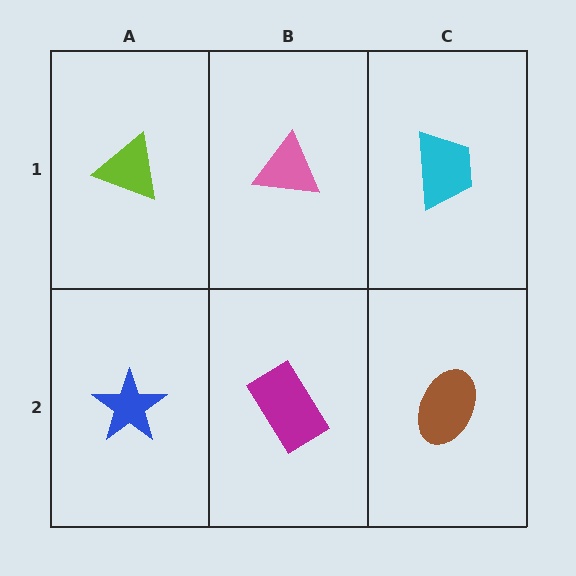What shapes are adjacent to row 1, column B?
A magenta rectangle (row 2, column B), a lime triangle (row 1, column A), a cyan trapezoid (row 1, column C).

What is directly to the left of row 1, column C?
A pink triangle.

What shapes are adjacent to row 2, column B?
A pink triangle (row 1, column B), a blue star (row 2, column A), a brown ellipse (row 2, column C).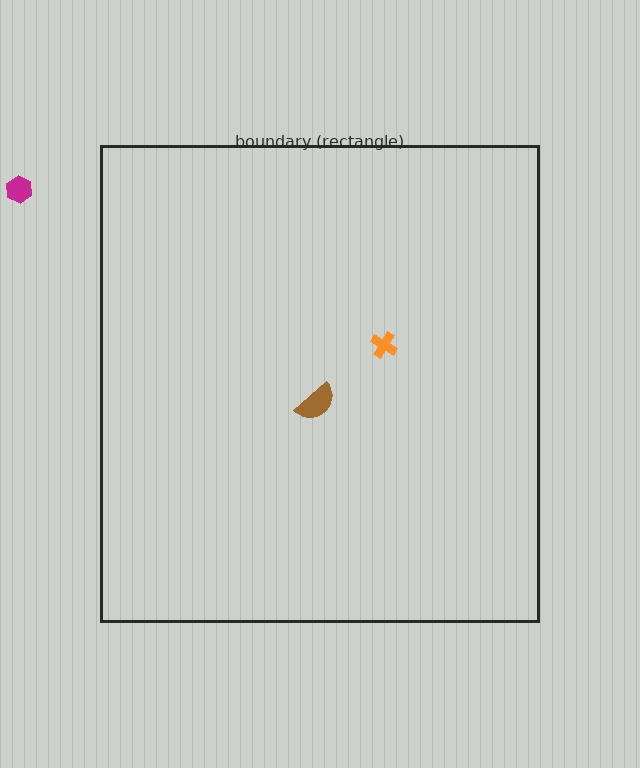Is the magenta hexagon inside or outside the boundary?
Outside.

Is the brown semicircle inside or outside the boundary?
Inside.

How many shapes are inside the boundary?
2 inside, 1 outside.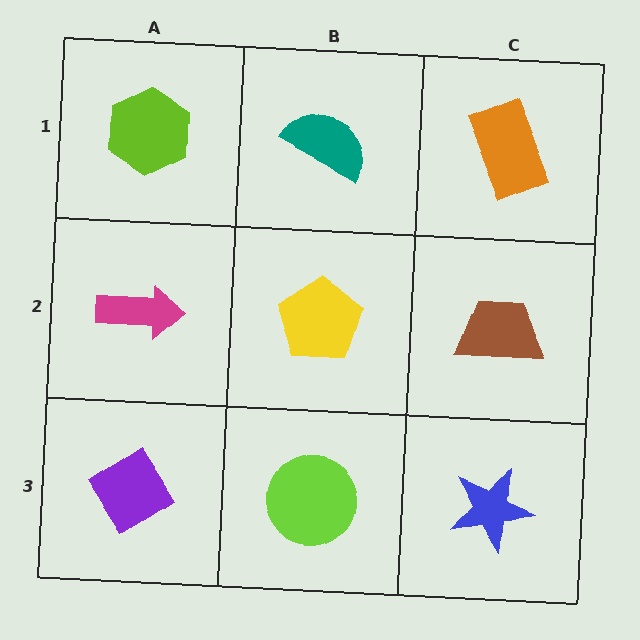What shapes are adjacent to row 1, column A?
A magenta arrow (row 2, column A), a teal semicircle (row 1, column B).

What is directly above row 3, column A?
A magenta arrow.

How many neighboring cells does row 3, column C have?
2.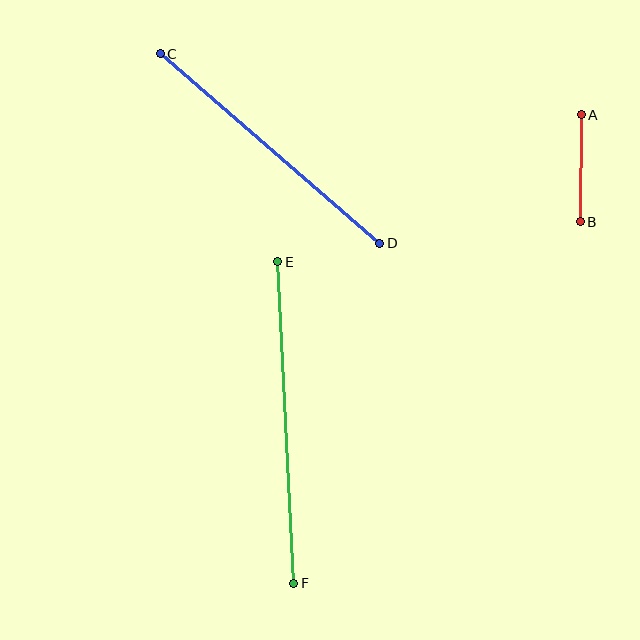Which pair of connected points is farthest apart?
Points E and F are farthest apart.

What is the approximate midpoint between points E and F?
The midpoint is at approximately (286, 422) pixels.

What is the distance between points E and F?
The distance is approximately 322 pixels.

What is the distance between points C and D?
The distance is approximately 290 pixels.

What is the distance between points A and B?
The distance is approximately 107 pixels.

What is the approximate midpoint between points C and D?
The midpoint is at approximately (270, 149) pixels.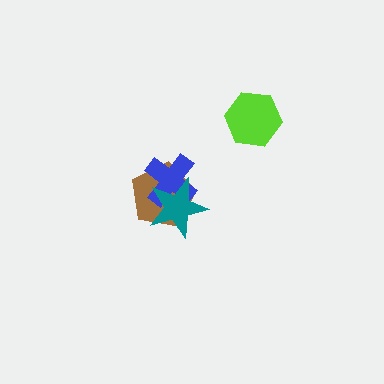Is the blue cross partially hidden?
Yes, it is partially covered by another shape.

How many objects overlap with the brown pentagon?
2 objects overlap with the brown pentagon.